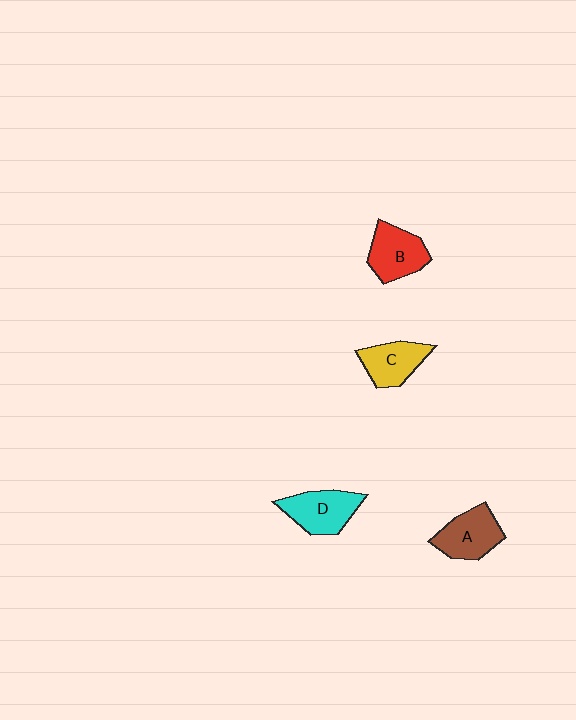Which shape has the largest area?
Shape D (cyan).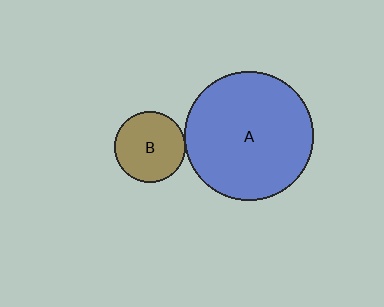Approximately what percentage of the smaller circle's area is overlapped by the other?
Approximately 5%.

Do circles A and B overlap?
Yes.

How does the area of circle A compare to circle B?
Approximately 3.3 times.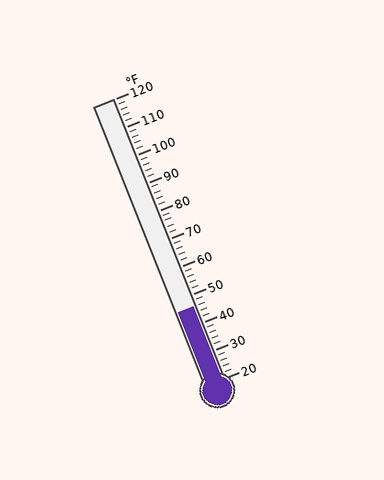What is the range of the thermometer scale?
The thermometer scale ranges from 20°F to 120°F.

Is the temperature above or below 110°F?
The temperature is below 110°F.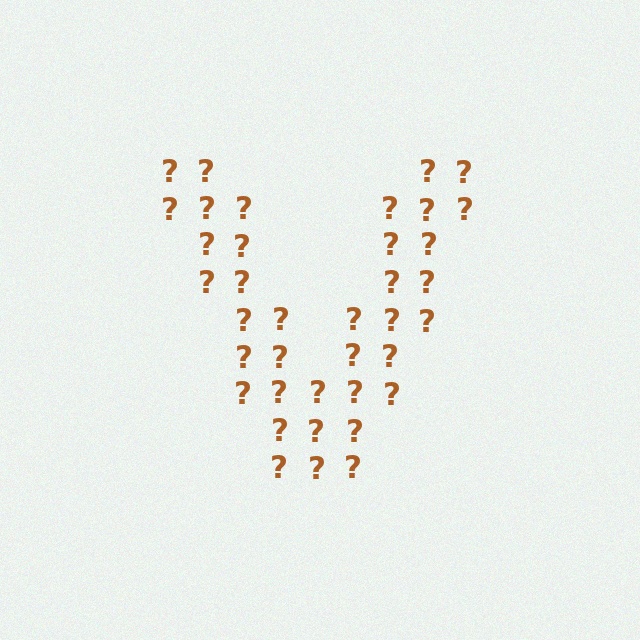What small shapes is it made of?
It is made of small question marks.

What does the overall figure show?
The overall figure shows the letter V.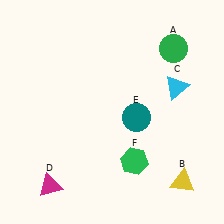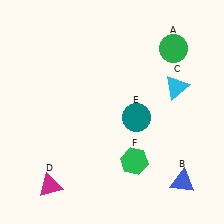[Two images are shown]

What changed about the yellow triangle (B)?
In Image 1, B is yellow. In Image 2, it changed to blue.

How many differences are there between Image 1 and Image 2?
There is 1 difference between the two images.